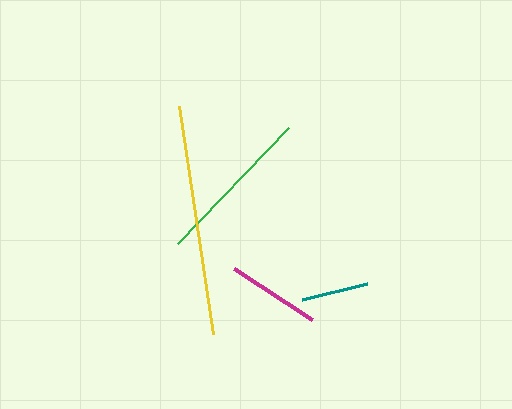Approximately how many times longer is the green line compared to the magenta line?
The green line is approximately 1.7 times the length of the magenta line.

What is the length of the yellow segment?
The yellow segment is approximately 230 pixels long.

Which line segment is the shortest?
The teal line is the shortest at approximately 67 pixels.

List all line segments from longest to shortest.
From longest to shortest: yellow, green, magenta, teal.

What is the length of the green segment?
The green segment is approximately 160 pixels long.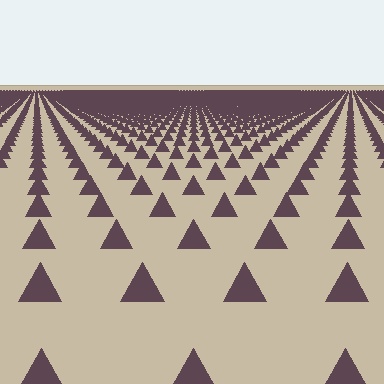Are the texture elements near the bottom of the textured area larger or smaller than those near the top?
Larger. Near the bottom, elements are closer to the viewer and appear at a bigger on-screen size.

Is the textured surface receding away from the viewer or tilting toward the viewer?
The surface is receding away from the viewer. Texture elements get smaller and denser toward the top.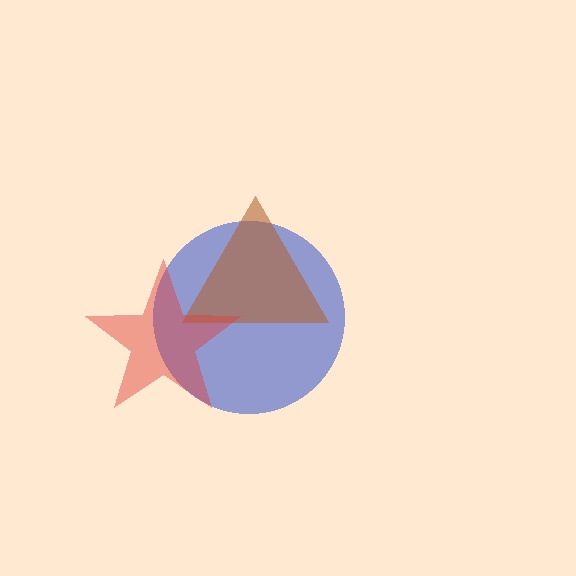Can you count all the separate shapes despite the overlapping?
Yes, there are 3 separate shapes.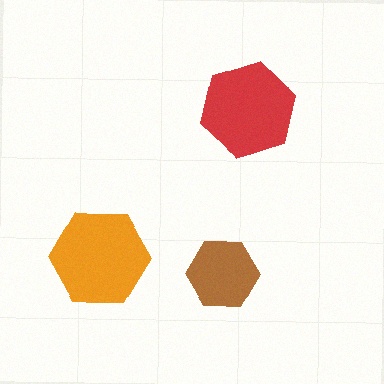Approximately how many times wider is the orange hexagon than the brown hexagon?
About 1.5 times wider.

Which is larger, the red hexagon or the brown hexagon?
The red one.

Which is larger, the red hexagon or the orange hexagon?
The orange one.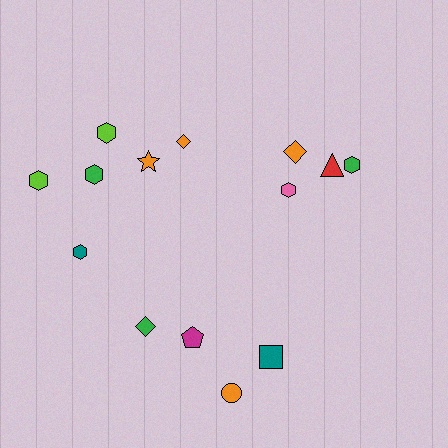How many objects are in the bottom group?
There are 4 objects.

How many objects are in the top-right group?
There are 4 objects.